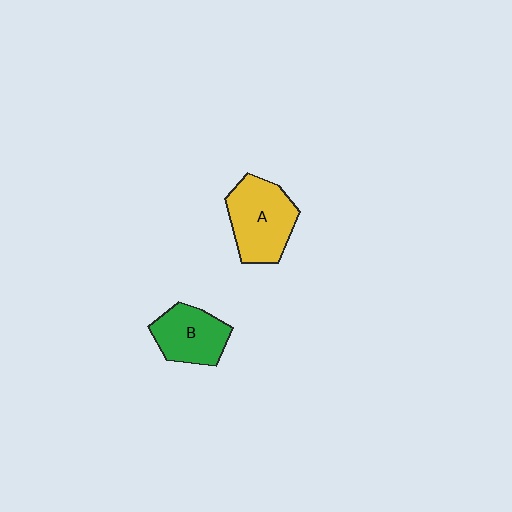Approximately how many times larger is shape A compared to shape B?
Approximately 1.3 times.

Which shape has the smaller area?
Shape B (green).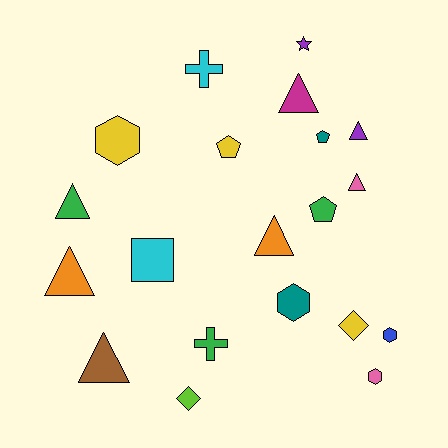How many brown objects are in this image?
There is 1 brown object.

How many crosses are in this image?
There are 2 crosses.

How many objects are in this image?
There are 20 objects.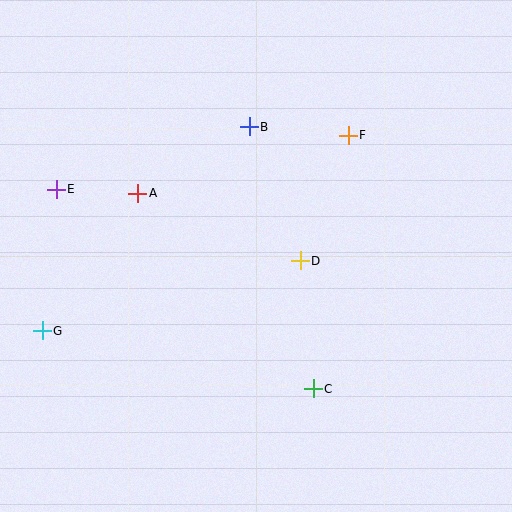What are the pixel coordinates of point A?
Point A is at (138, 193).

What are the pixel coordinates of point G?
Point G is at (42, 331).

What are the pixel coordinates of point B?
Point B is at (249, 127).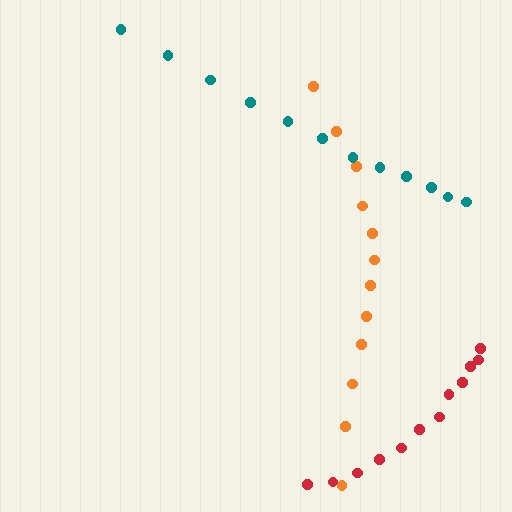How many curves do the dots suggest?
There are 3 distinct paths.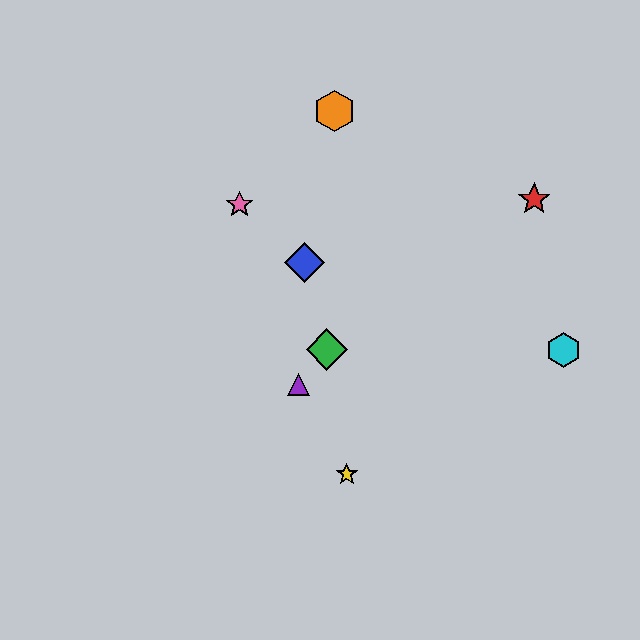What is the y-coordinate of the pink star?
The pink star is at y≈205.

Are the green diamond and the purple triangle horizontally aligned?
No, the green diamond is at y≈350 and the purple triangle is at y≈385.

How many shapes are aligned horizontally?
2 shapes (the green diamond, the cyan hexagon) are aligned horizontally.